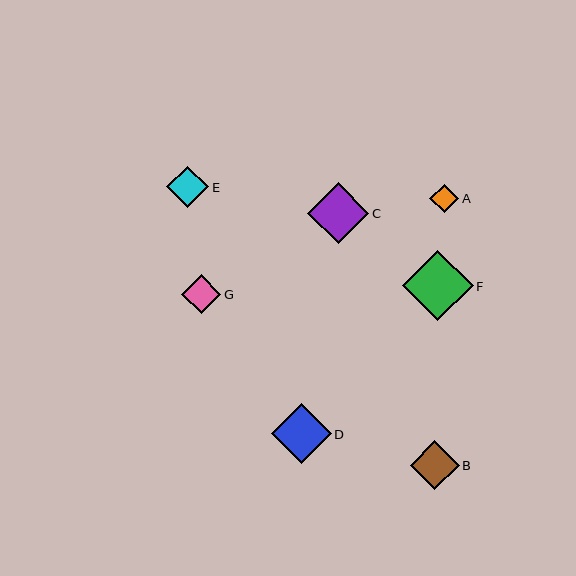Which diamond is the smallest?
Diamond A is the smallest with a size of approximately 29 pixels.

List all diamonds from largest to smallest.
From largest to smallest: F, C, D, B, E, G, A.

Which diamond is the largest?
Diamond F is the largest with a size of approximately 71 pixels.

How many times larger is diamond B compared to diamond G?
Diamond B is approximately 1.3 times the size of diamond G.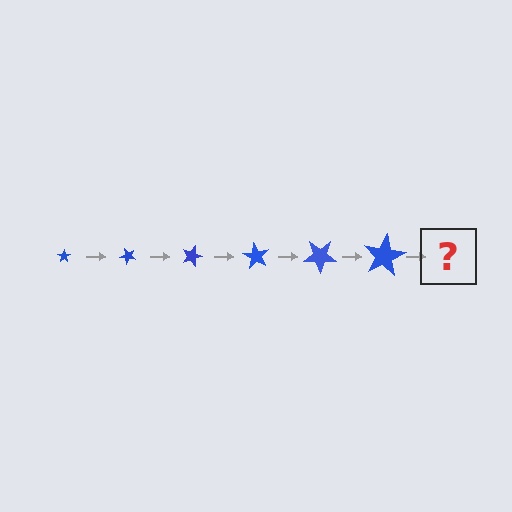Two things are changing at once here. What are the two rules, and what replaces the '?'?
The two rules are that the star grows larger each step and it rotates 45 degrees each step. The '?' should be a star, larger than the previous one and rotated 270 degrees from the start.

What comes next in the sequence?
The next element should be a star, larger than the previous one and rotated 270 degrees from the start.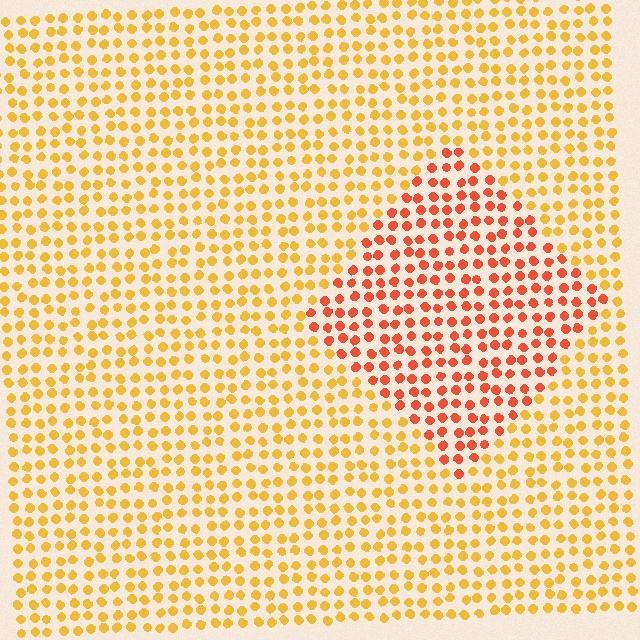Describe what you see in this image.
The image is filled with small yellow elements in a uniform arrangement. A diamond-shaped region is visible where the elements are tinted to a slightly different hue, forming a subtle color boundary.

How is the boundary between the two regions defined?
The boundary is defined purely by a slight shift in hue (about 35 degrees). Spacing, size, and orientation are identical on both sides.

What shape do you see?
I see a diamond.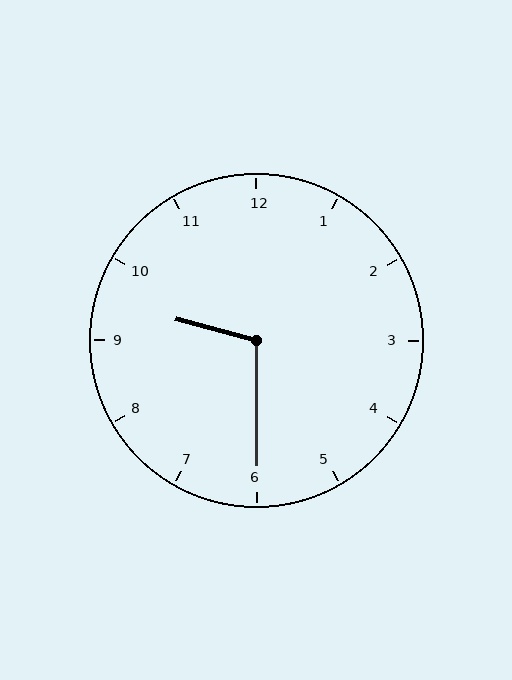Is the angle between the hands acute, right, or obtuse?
It is obtuse.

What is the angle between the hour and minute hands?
Approximately 105 degrees.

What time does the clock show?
9:30.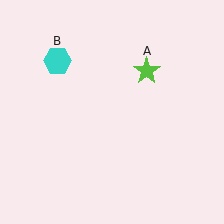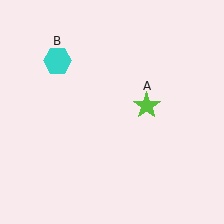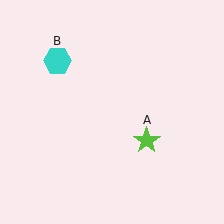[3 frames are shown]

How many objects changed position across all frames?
1 object changed position: lime star (object A).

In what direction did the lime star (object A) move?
The lime star (object A) moved down.